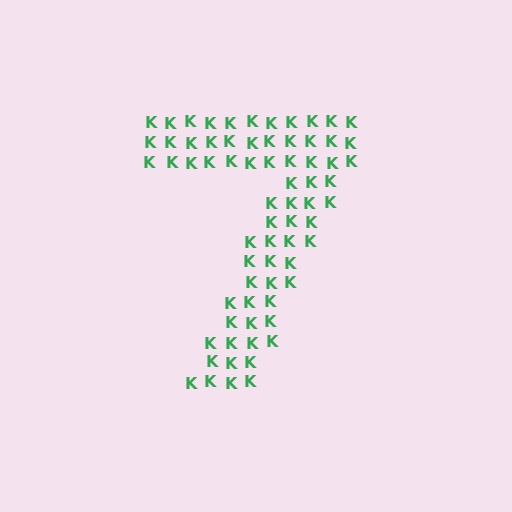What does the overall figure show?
The overall figure shows the digit 7.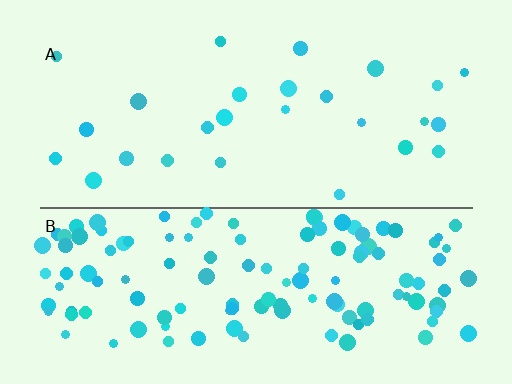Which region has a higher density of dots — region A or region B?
B (the bottom).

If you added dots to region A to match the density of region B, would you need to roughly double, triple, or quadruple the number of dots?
Approximately quadruple.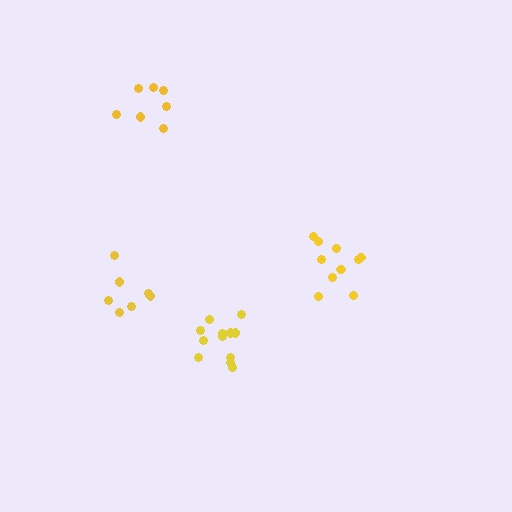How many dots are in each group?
Group 1: 7 dots, Group 2: 12 dots, Group 3: 7 dots, Group 4: 10 dots (36 total).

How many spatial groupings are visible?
There are 4 spatial groupings.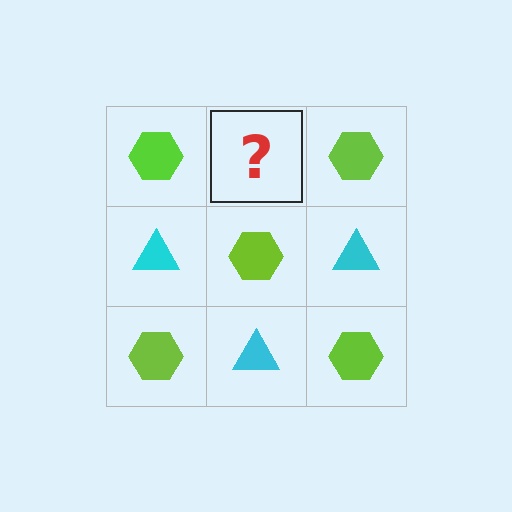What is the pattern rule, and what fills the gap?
The rule is that it alternates lime hexagon and cyan triangle in a checkerboard pattern. The gap should be filled with a cyan triangle.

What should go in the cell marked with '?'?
The missing cell should contain a cyan triangle.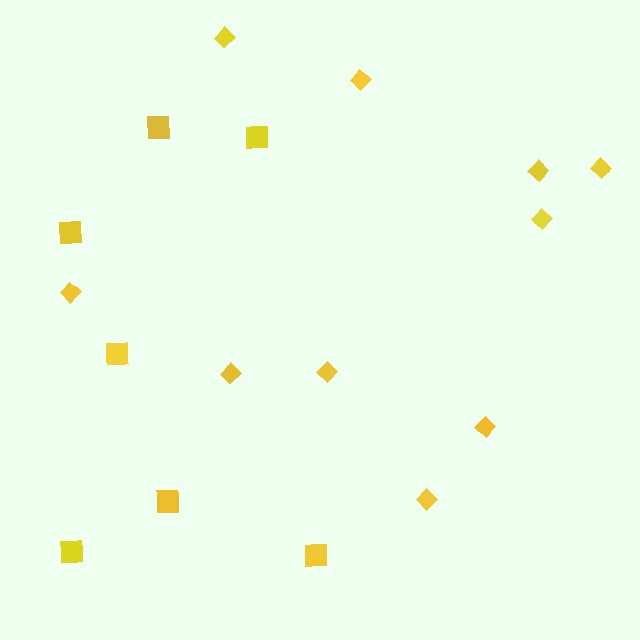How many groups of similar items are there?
There are 2 groups: one group of squares (7) and one group of diamonds (10).